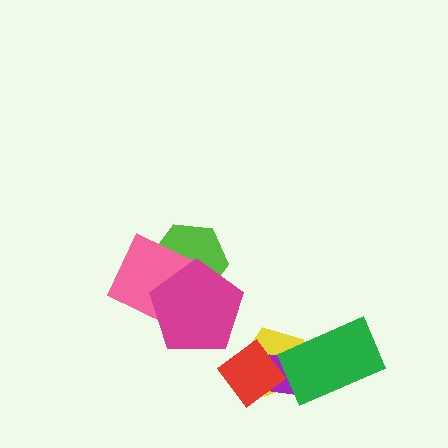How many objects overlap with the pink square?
2 objects overlap with the pink square.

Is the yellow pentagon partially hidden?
Yes, it is partially covered by another shape.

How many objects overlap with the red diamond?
2 objects overlap with the red diamond.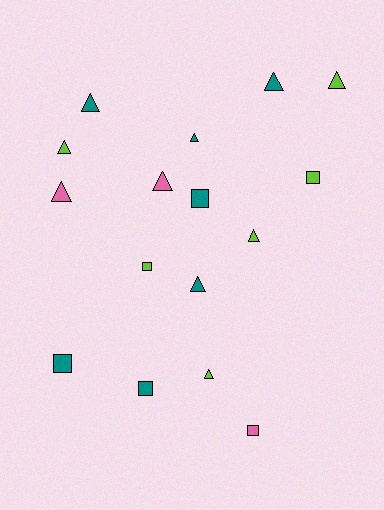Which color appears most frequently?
Teal, with 7 objects.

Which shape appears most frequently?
Triangle, with 10 objects.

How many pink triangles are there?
There are 2 pink triangles.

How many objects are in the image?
There are 16 objects.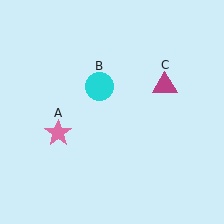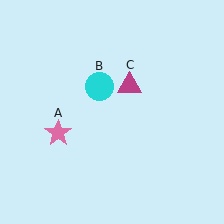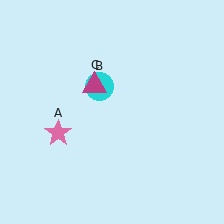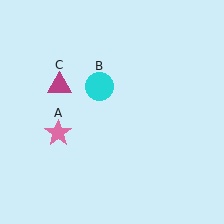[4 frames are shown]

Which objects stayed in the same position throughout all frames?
Pink star (object A) and cyan circle (object B) remained stationary.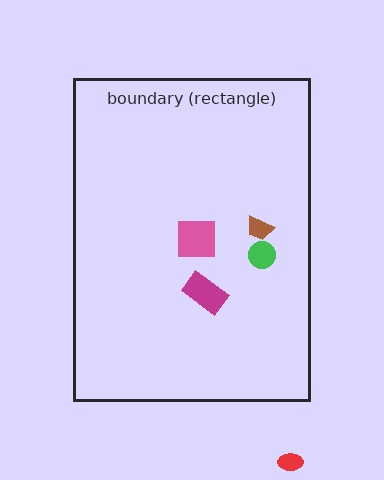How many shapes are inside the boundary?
4 inside, 1 outside.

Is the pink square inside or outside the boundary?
Inside.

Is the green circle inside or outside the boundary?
Inside.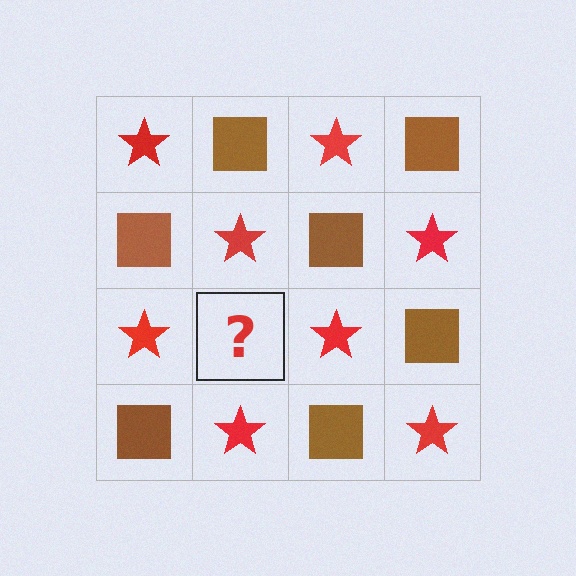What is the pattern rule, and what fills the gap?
The rule is that it alternates red star and brown square in a checkerboard pattern. The gap should be filled with a brown square.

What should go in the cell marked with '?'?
The missing cell should contain a brown square.